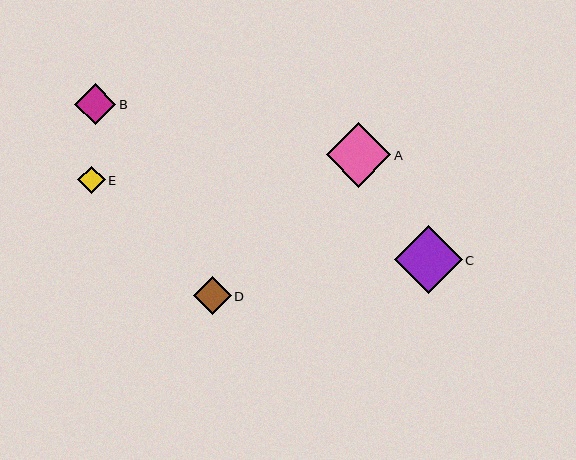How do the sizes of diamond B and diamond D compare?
Diamond B and diamond D are approximately the same size.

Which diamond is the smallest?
Diamond E is the smallest with a size of approximately 28 pixels.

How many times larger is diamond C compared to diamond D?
Diamond C is approximately 1.8 times the size of diamond D.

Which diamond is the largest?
Diamond C is the largest with a size of approximately 68 pixels.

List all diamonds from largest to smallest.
From largest to smallest: C, A, B, D, E.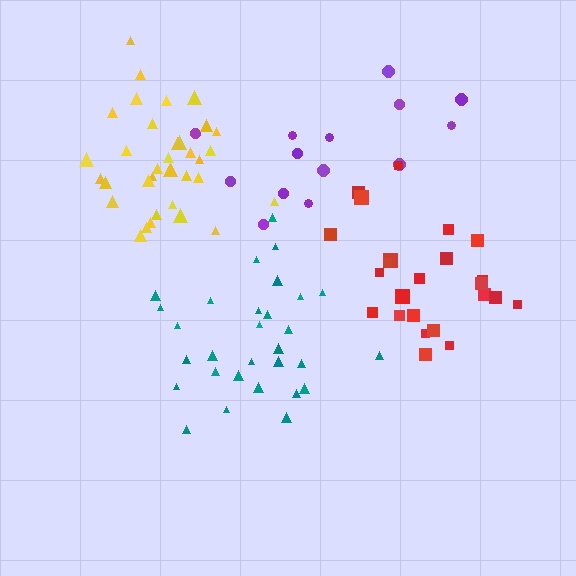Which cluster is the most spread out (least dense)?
Purple.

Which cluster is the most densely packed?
Yellow.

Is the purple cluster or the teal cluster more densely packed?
Teal.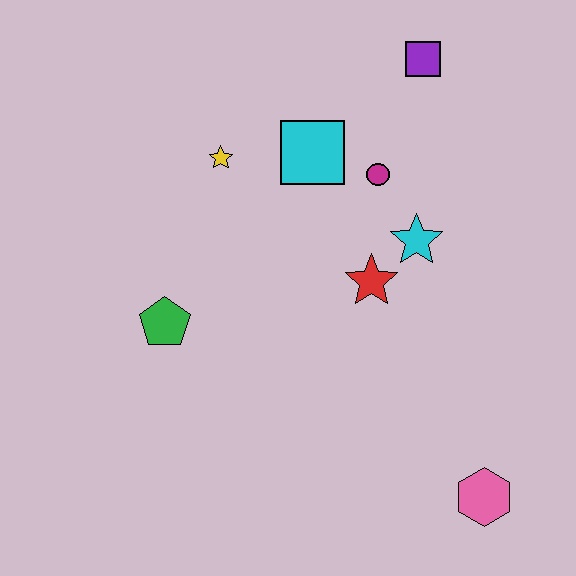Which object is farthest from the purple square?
The pink hexagon is farthest from the purple square.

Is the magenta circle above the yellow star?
No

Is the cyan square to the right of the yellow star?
Yes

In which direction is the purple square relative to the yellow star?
The purple square is to the right of the yellow star.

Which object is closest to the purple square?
The magenta circle is closest to the purple square.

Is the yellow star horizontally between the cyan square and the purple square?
No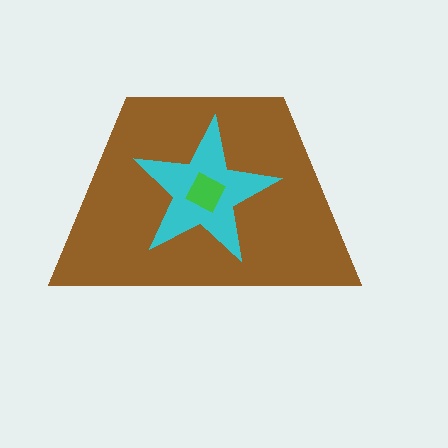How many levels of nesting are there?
3.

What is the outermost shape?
The brown trapezoid.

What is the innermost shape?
The green square.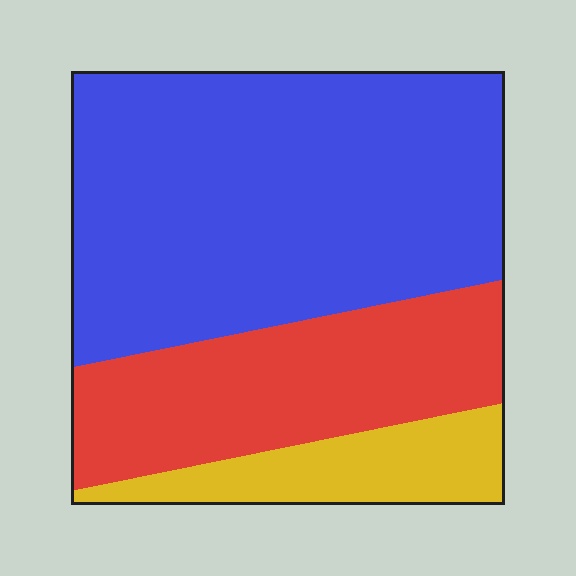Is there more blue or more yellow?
Blue.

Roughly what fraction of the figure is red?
Red takes up about one quarter (1/4) of the figure.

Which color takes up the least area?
Yellow, at roughly 15%.